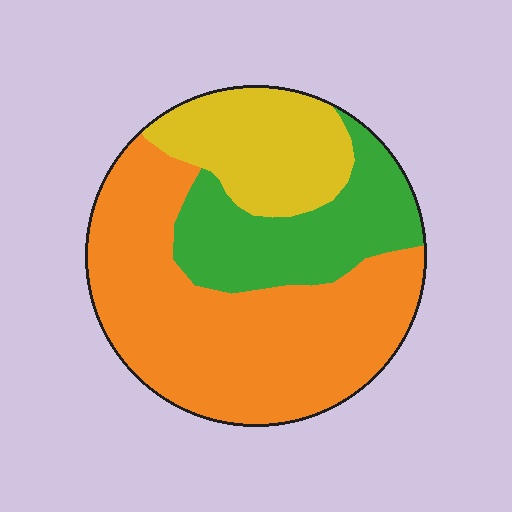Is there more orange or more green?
Orange.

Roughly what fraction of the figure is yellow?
Yellow takes up about one fifth (1/5) of the figure.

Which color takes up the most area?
Orange, at roughly 55%.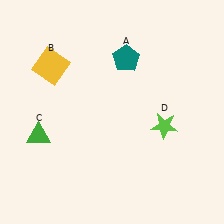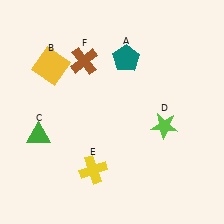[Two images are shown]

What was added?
A yellow cross (E), a brown cross (F) were added in Image 2.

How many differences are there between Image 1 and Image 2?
There are 2 differences between the two images.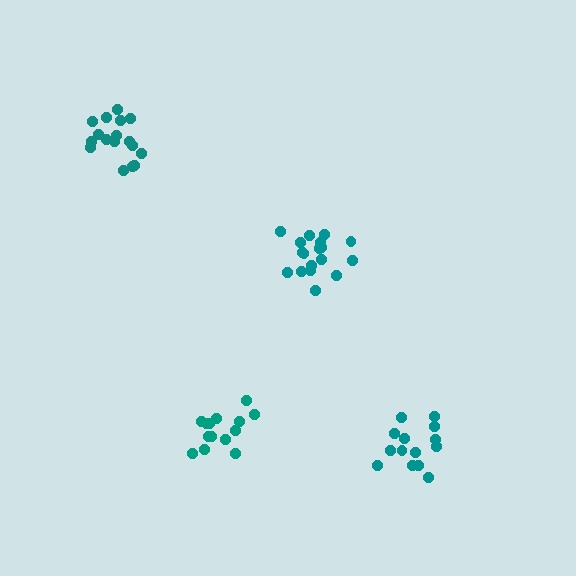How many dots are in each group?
Group 1: 14 dots, Group 2: 17 dots, Group 3: 14 dots, Group 4: 18 dots (63 total).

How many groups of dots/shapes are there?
There are 4 groups.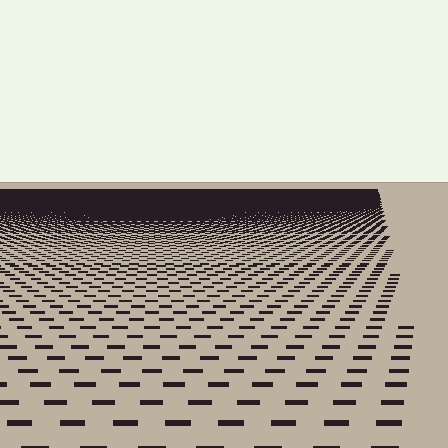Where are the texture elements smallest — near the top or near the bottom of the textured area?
Near the top.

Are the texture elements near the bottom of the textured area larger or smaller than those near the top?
Larger. Near the bottom, elements are closer to the viewer and appear at a bigger on-screen size.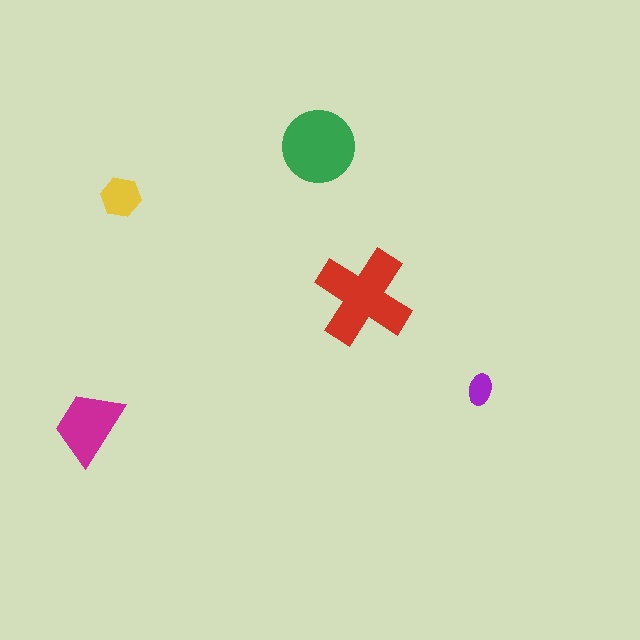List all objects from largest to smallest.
The red cross, the green circle, the magenta trapezoid, the yellow hexagon, the purple ellipse.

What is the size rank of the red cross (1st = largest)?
1st.